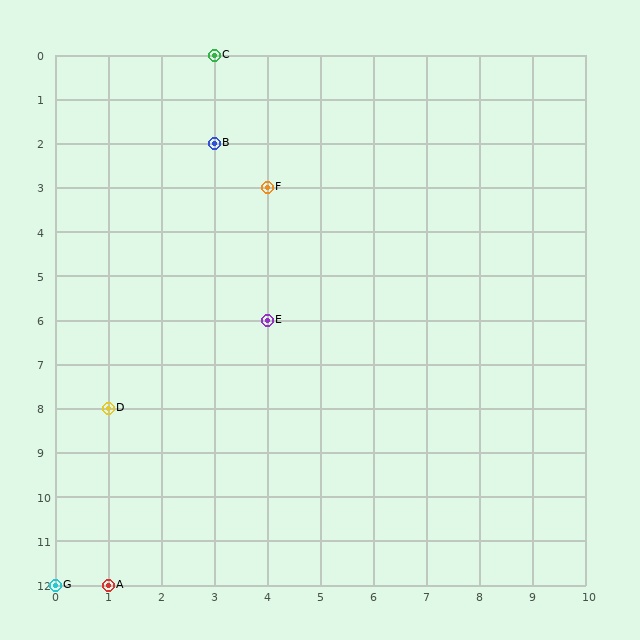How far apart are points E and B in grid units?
Points E and B are 1 column and 4 rows apart (about 4.1 grid units diagonally).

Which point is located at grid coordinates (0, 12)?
Point G is at (0, 12).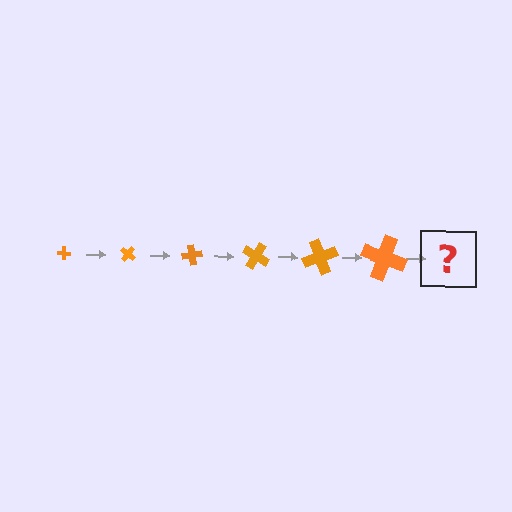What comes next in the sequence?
The next element should be a cross, larger than the previous one and rotated 240 degrees from the start.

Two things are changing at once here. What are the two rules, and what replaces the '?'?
The two rules are that the cross grows larger each step and it rotates 40 degrees each step. The '?' should be a cross, larger than the previous one and rotated 240 degrees from the start.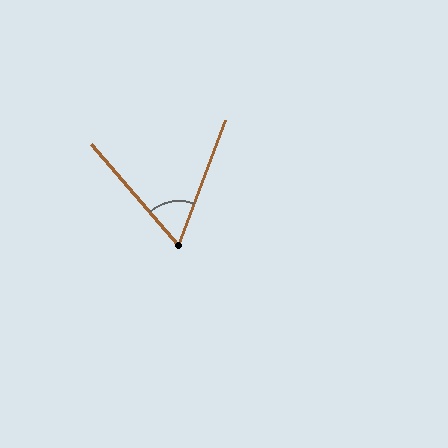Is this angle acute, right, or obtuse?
It is acute.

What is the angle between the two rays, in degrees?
Approximately 61 degrees.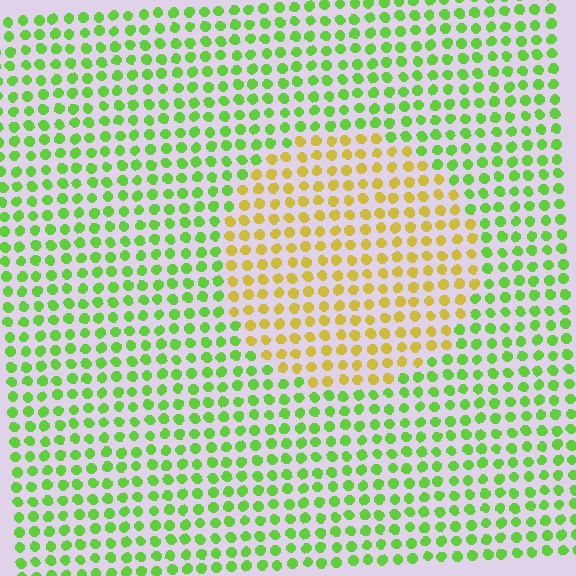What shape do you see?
I see a circle.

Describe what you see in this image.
The image is filled with small lime elements in a uniform arrangement. A circle-shaped region is visible where the elements are tinted to a slightly different hue, forming a subtle color boundary.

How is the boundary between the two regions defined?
The boundary is defined purely by a slight shift in hue (about 53 degrees). Spacing, size, and orientation are identical on both sides.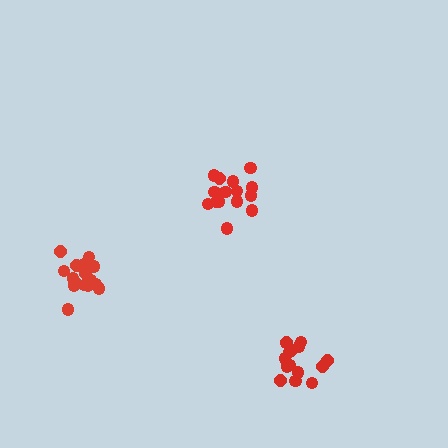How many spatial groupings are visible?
There are 3 spatial groupings.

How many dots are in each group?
Group 1: 15 dots, Group 2: 17 dots, Group 3: 15 dots (47 total).